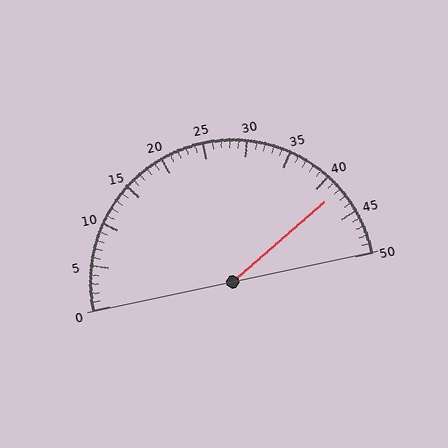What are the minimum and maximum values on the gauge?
The gauge ranges from 0 to 50.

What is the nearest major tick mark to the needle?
The nearest major tick mark is 40.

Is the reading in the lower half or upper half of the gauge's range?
The reading is in the upper half of the range (0 to 50).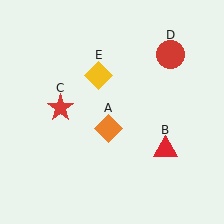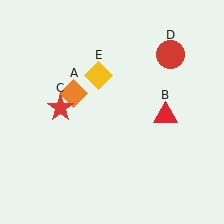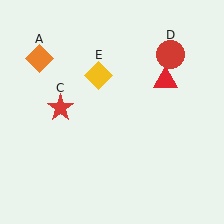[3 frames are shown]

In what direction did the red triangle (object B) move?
The red triangle (object B) moved up.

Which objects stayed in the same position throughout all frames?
Red star (object C) and red circle (object D) and yellow diamond (object E) remained stationary.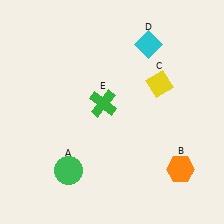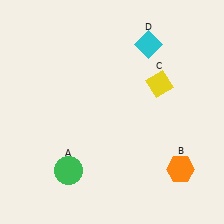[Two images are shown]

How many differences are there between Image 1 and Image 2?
There is 1 difference between the two images.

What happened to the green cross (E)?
The green cross (E) was removed in Image 2. It was in the top-left area of Image 1.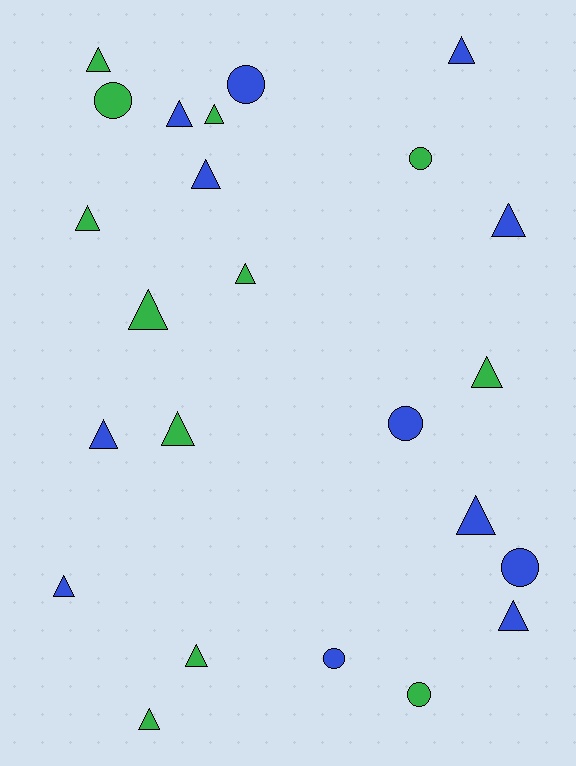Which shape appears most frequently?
Triangle, with 17 objects.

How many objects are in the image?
There are 24 objects.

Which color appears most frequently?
Blue, with 12 objects.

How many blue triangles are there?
There are 8 blue triangles.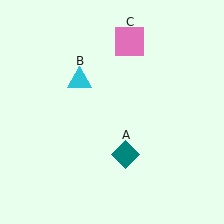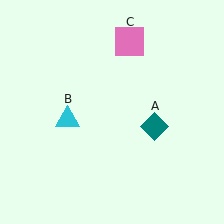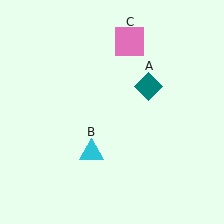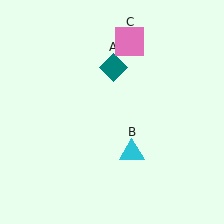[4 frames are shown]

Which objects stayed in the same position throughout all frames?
Pink square (object C) remained stationary.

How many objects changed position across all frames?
2 objects changed position: teal diamond (object A), cyan triangle (object B).